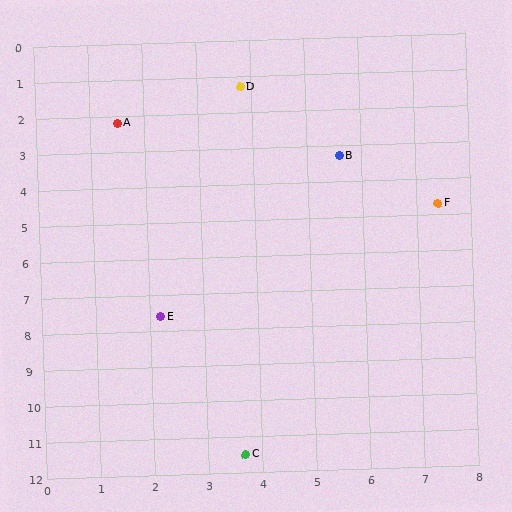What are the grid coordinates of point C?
Point C is at approximately (3.7, 11.5).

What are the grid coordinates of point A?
Point A is at approximately (1.5, 2.2).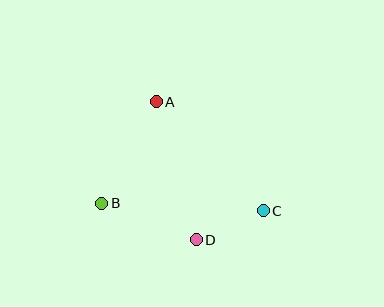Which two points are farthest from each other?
Points B and C are farthest from each other.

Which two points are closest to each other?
Points C and D are closest to each other.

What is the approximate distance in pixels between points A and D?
The distance between A and D is approximately 143 pixels.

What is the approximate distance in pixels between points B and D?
The distance between B and D is approximately 102 pixels.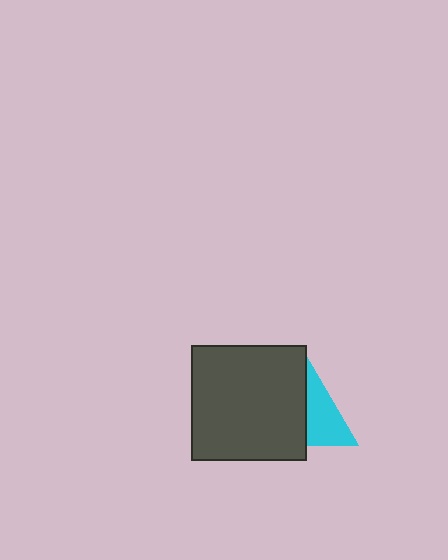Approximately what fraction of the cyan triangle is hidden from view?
Roughly 54% of the cyan triangle is hidden behind the dark gray square.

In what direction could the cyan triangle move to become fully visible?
The cyan triangle could move right. That would shift it out from behind the dark gray square entirely.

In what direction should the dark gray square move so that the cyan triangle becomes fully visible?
The dark gray square should move left. That is the shortest direction to clear the overlap and leave the cyan triangle fully visible.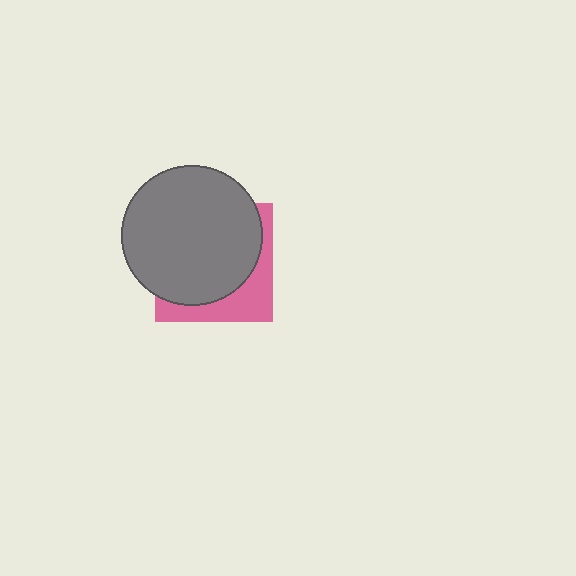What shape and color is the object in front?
The object in front is a gray circle.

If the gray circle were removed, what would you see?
You would see the complete pink square.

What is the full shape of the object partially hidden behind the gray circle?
The partially hidden object is a pink square.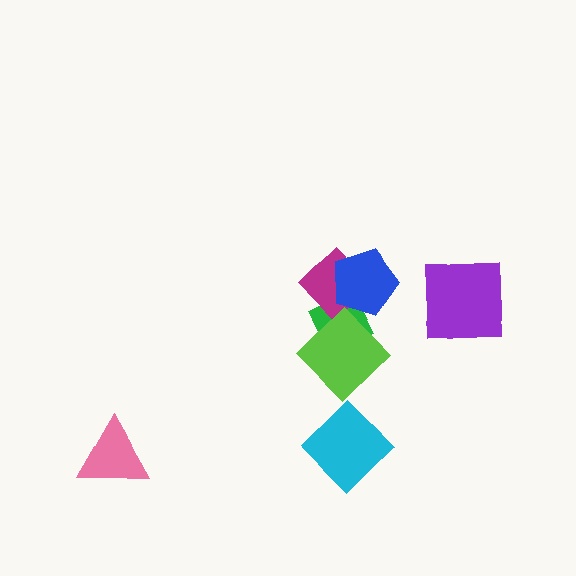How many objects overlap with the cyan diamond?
0 objects overlap with the cyan diamond.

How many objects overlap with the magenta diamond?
2 objects overlap with the magenta diamond.